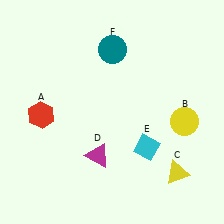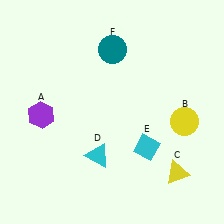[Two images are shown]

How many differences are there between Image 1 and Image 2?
There are 2 differences between the two images.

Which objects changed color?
A changed from red to purple. D changed from magenta to cyan.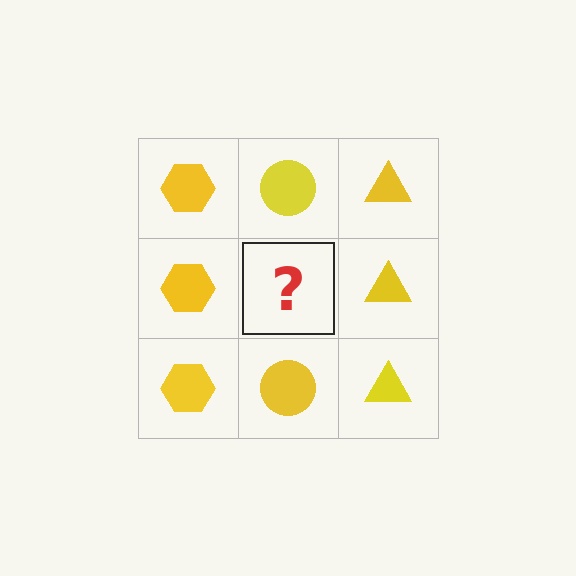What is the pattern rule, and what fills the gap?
The rule is that each column has a consistent shape. The gap should be filled with a yellow circle.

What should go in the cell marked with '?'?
The missing cell should contain a yellow circle.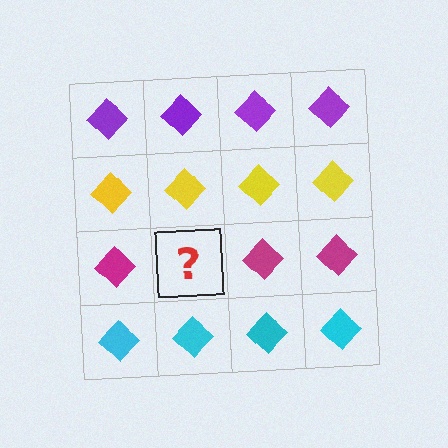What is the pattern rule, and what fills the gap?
The rule is that each row has a consistent color. The gap should be filled with a magenta diamond.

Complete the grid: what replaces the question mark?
The question mark should be replaced with a magenta diamond.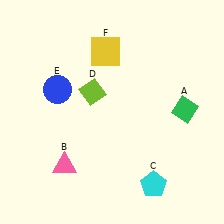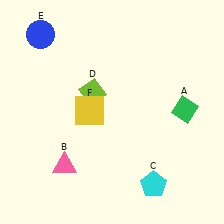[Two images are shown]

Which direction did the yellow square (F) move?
The yellow square (F) moved down.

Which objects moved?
The objects that moved are: the blue circle (E), the yellow square (F).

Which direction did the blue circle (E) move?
The blue circle (E) moved up.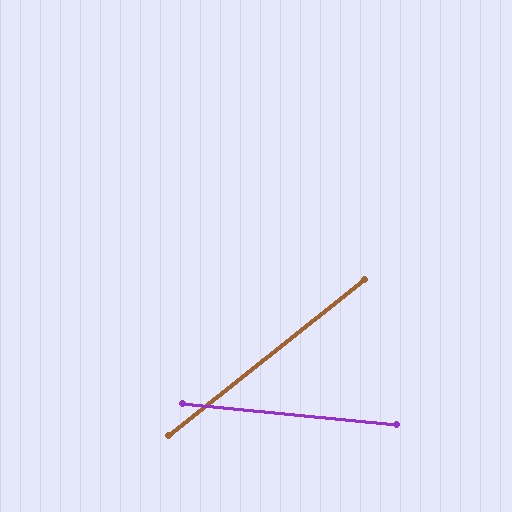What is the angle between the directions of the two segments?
Approximately 44 degrees.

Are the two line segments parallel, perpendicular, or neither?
Neither parallel nor perpendicular — they differ by about 44°.